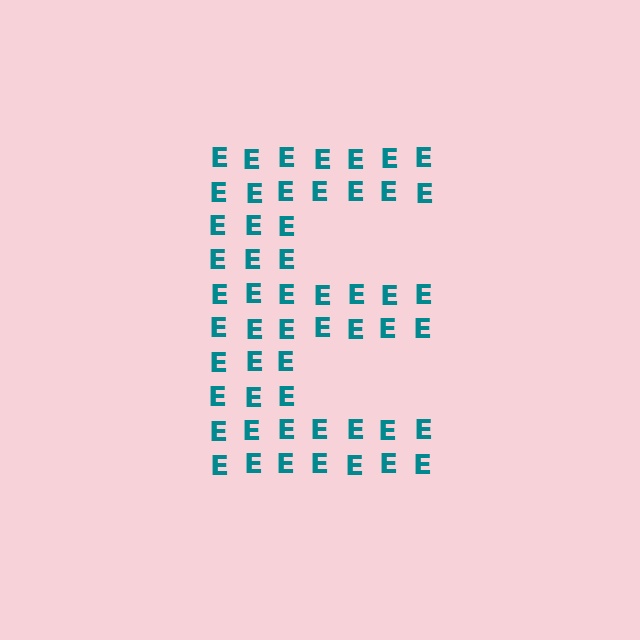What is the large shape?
The large shape is the letter E.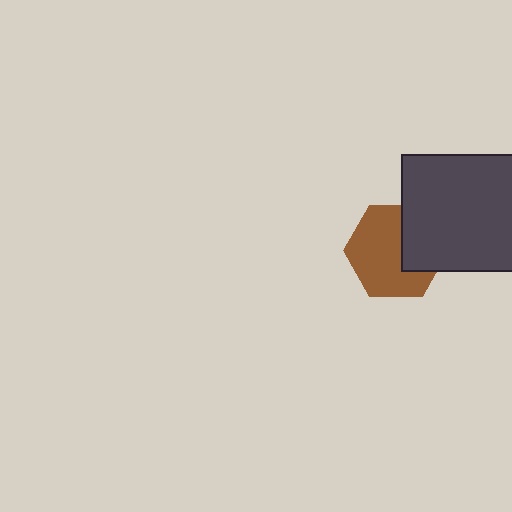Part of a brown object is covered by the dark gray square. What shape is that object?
It is a hexagon.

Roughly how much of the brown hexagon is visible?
Most of it is visible (roughly 67%).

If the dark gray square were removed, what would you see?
You would see the complete brown hexagon.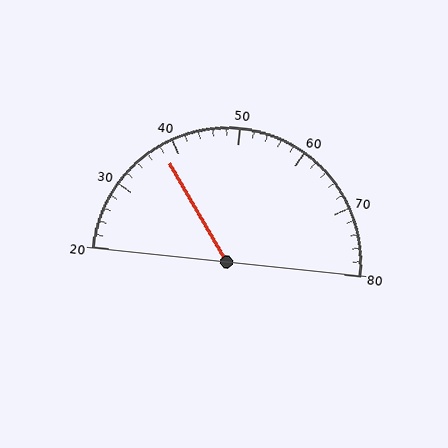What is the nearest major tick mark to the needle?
The nearest major tick mark is 40.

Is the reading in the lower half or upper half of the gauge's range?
The reading is in the lower half of the range (20 to 80).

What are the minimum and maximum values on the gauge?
The gauge ranges from 20 to 80.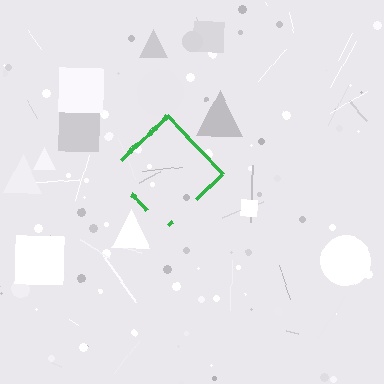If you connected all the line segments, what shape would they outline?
They would outline a diamond.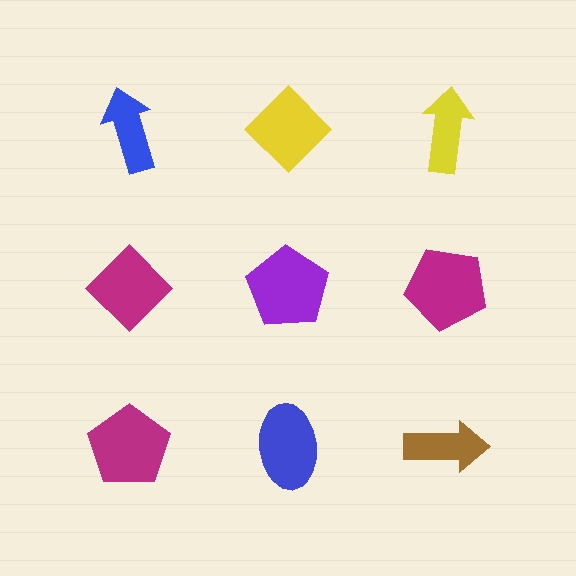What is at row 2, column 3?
A magenta pentagon.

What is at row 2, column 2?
A purple pentagon.